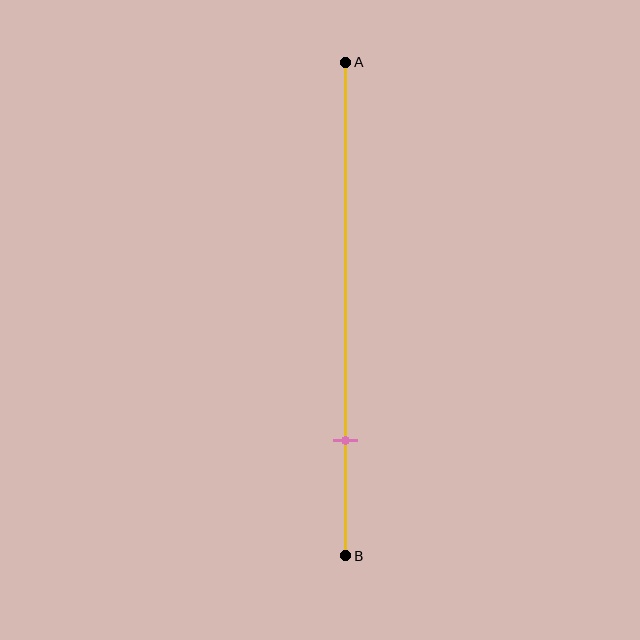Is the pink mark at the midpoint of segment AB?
No, the mark is at about 75% from A, not at the 50% midpoint.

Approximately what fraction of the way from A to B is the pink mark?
The pink mark is approximately 75% of the way from A to B.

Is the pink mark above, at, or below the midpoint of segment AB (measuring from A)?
The pink mark is below the midpoint of segment AB.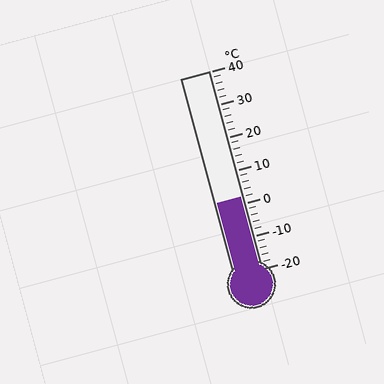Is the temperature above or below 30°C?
The temperature is below 30°C.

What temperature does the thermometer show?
The thermometer shows approximately 2°C.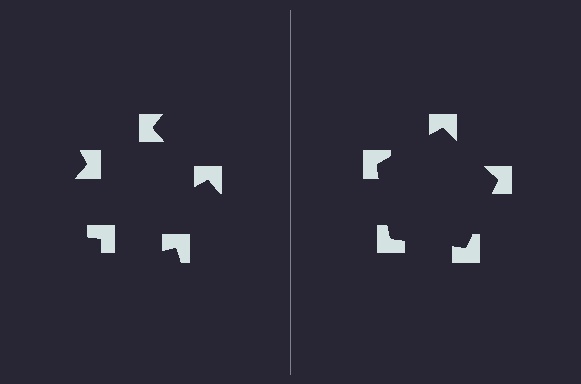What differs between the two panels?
The notched squares are positioned identically on both sides; only the wedge orientations differ. On the right they align to a pentagon; on the left they are misaligned.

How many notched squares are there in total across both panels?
10 — 5 on each side.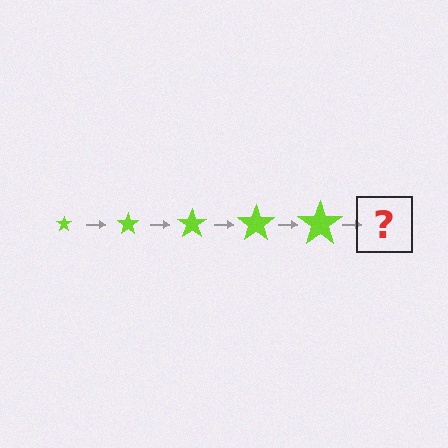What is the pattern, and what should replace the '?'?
The pattern is that the star gets progressively larger each step. The '?' should be a lime star, larger than the previous one.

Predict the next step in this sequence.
The next step is a lime star, larger than the previous one.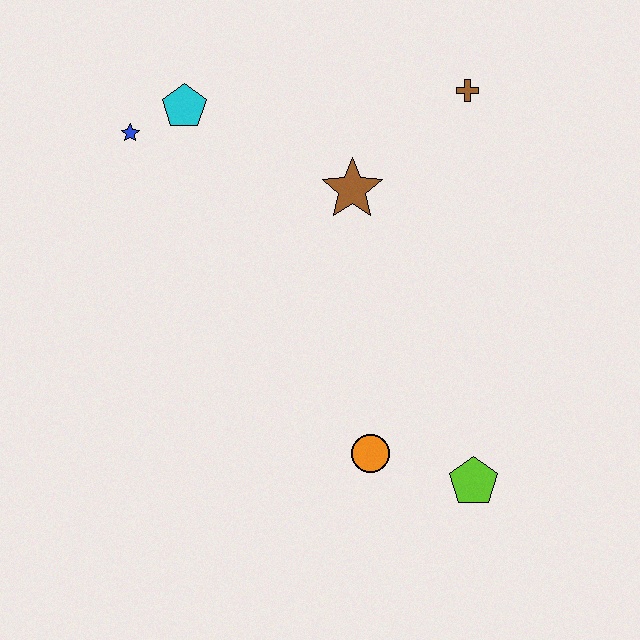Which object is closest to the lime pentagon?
The orange circle is closest to the lime pentagon.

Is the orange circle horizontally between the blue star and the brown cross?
Yes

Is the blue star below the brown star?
No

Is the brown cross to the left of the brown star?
No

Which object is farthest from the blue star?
The lime pentagon is farthest from the blue star.